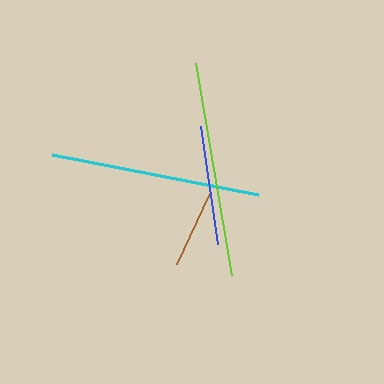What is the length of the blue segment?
The blue segment is approximately 120 pixels long.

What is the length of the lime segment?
The lime segment is approximately 215 pixels long.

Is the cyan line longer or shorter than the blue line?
The cyan line is longer than the blue line.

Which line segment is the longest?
The lime line is the longest at approximately 215 pixels.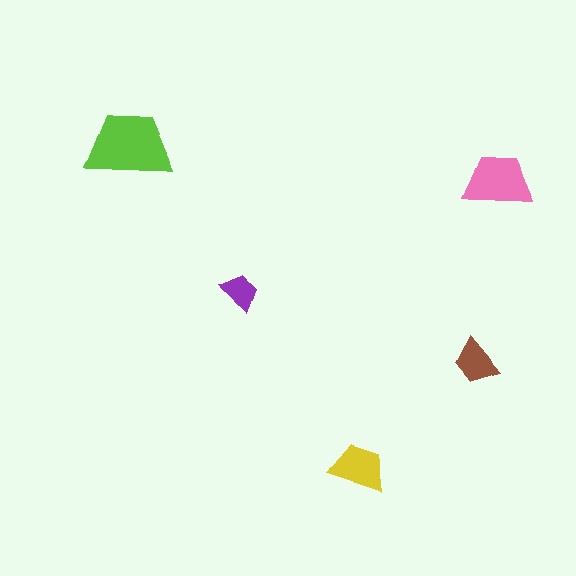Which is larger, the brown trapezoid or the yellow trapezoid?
The yellow one.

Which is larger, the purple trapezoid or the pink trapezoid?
The pink one.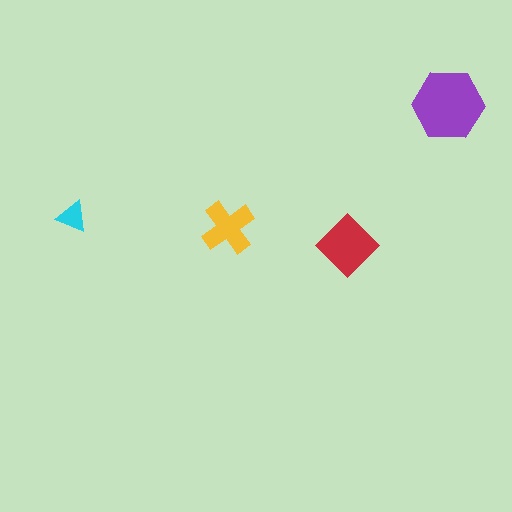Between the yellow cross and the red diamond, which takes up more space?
The red diamond.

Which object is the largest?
The purple hexagon.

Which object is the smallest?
The cyan triangle.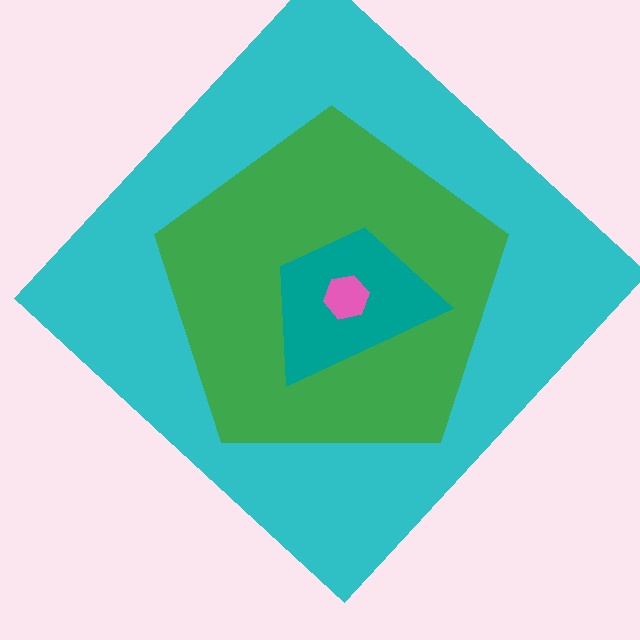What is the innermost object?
The pink hexagon.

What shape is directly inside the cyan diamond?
The green pentagon.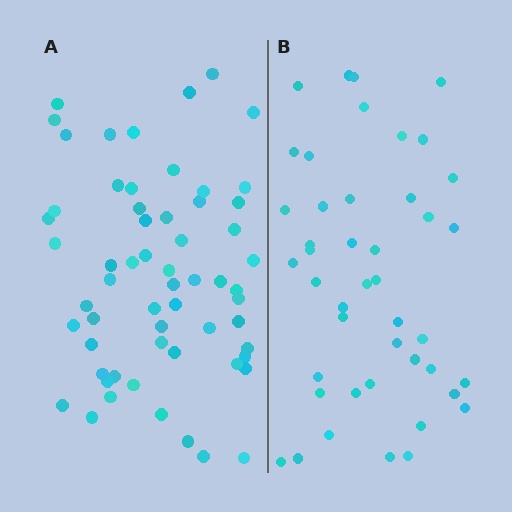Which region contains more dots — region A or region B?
Region A (the left region) has more dots.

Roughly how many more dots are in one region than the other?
Region A has approximately 15 more dots than region B.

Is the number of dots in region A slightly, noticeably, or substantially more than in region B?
Region A has noticeably more, but not dramatically so. The ratio is roughly 1.4 to 1.